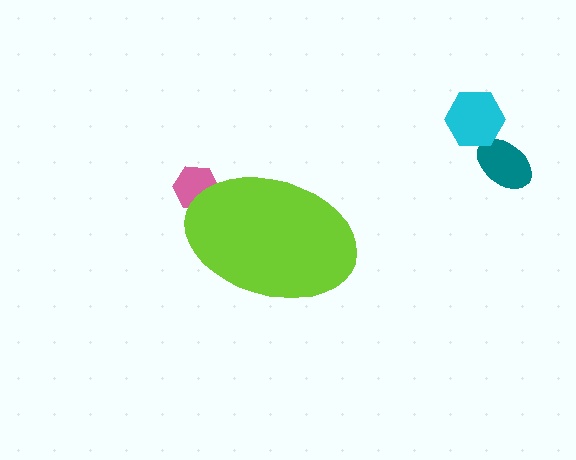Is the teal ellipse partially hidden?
No, the teal ellipse is fully visible.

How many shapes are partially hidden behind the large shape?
1 shape is partially hidden.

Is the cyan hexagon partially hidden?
No, the cyan hexagon is fully visible.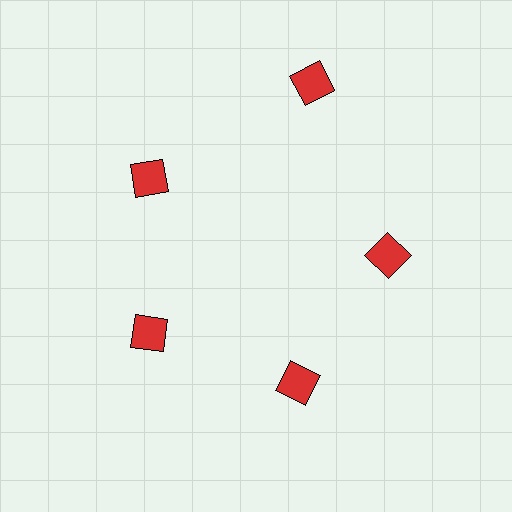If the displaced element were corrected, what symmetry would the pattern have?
It would have 5-fold rotational symmetry — the pattern would map onto itself every 72 degrees.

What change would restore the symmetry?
The symmetry would be restored by moving it inward, back onto the ring so that all 5 diamonds sit at equal angles and equal distance from the center.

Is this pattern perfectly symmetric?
No. The 5 red diamonds are arranged in a ring, but one element near the 1 o'clock position is pushed outward from the center, breaking the 5-fold rotational symmetry.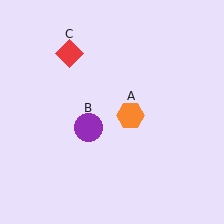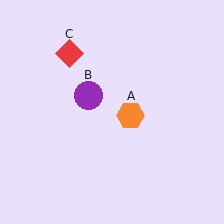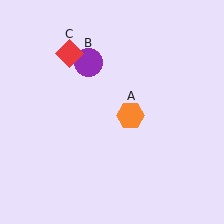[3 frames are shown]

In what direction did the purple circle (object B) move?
The purple circle (object B) moved up.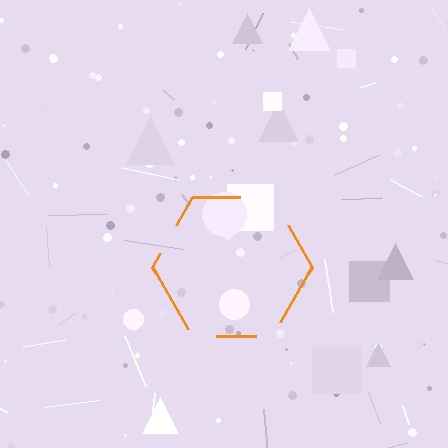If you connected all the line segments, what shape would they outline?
They would outline a hexagon.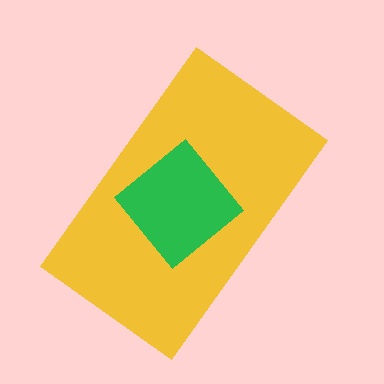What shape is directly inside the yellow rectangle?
The green diamond.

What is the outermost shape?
The yellow rectangle.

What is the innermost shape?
The green diamond.